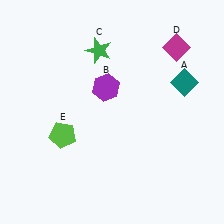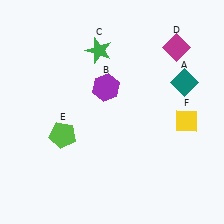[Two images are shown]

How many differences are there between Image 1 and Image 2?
There is 1 difference between the two images.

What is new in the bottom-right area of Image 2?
A yellow diamond (F) was added in the bottom-right area of Image 2.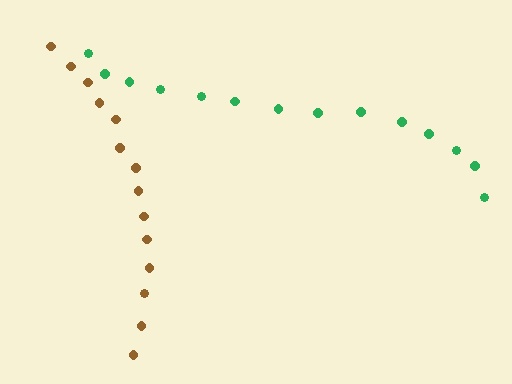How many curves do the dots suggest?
There are 2 distinct paths.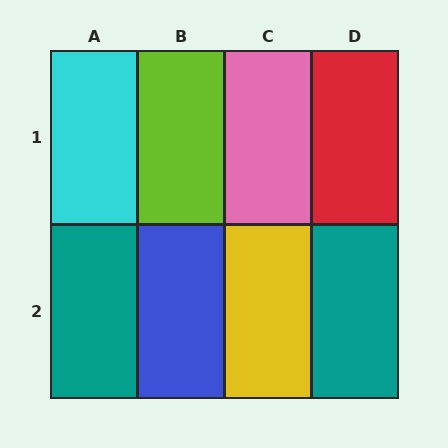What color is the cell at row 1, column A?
Cyan.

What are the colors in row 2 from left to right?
Teal, blue, yellow, teal.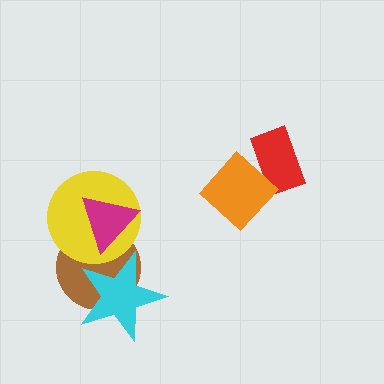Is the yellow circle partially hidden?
Yes, it is partially covered by another shape.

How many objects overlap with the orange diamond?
1 object overlaps with the orange diamond.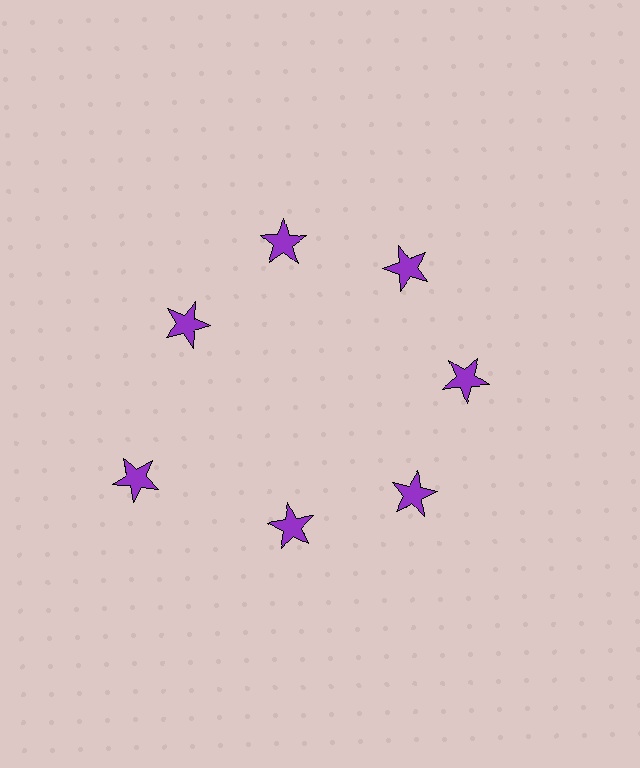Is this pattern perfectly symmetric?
No. The 7 purple stars are arranged in a ring, but one element near the 8 o'clock position is pushed outward from the center, breaking the 7-fold rotational symmetry.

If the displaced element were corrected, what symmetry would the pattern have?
It would have 7-fold rotational symmetry — the pattern would map onto itself every 51 degrees.